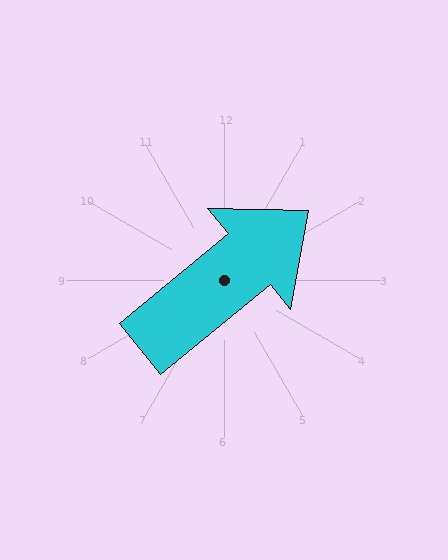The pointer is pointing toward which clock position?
Roughly 2 o'clock.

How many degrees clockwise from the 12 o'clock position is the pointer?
Approximately 51 degrees.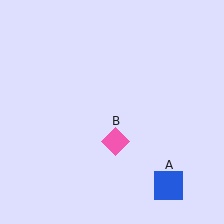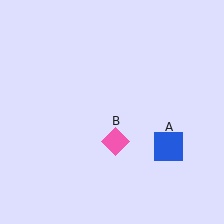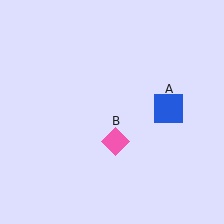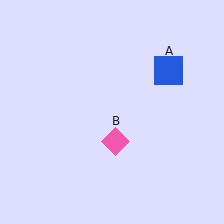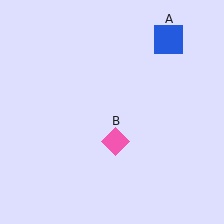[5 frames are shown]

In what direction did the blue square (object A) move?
The blue square (object A) moved up.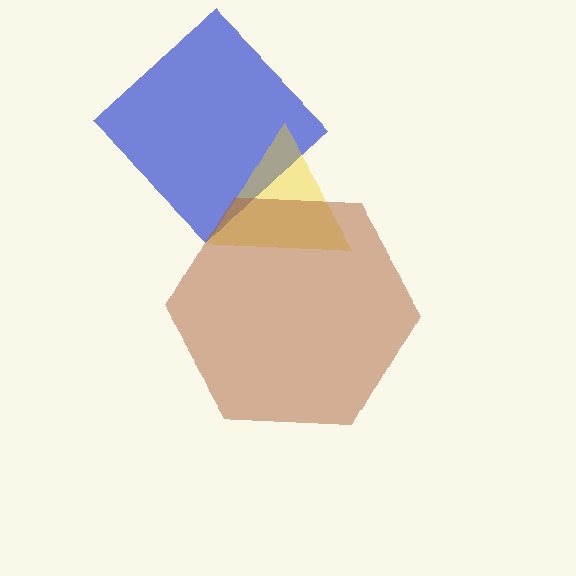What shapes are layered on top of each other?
The layered shapes are: a blue diamond, a yellow triangle, a brown hexagon.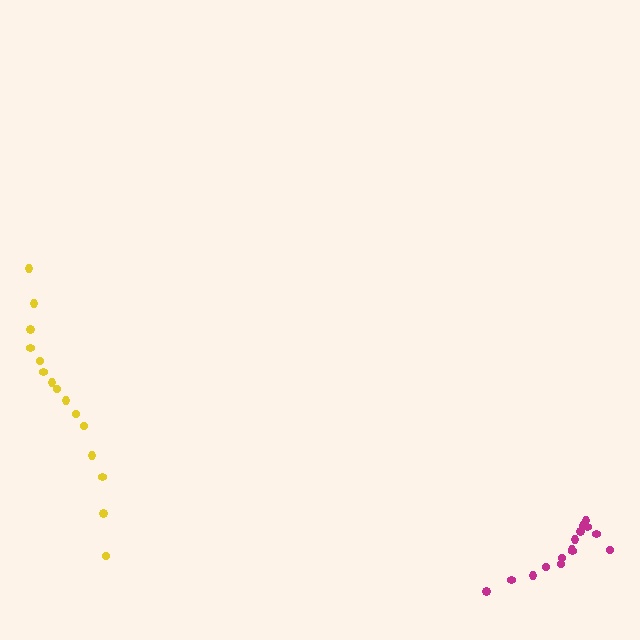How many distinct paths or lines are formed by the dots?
There are 2 distinct paths.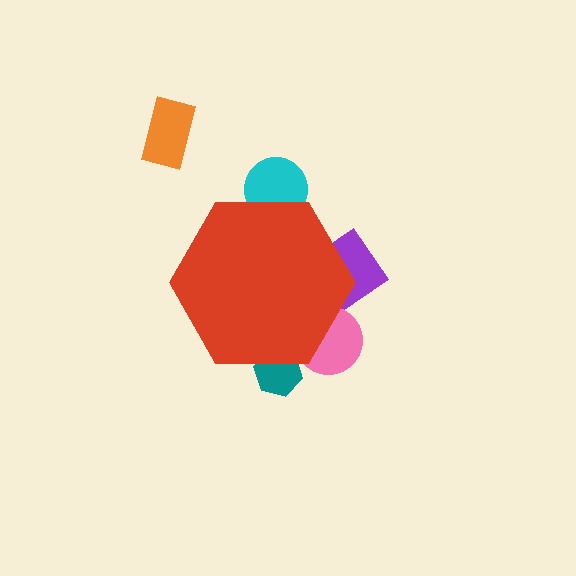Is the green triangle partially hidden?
Yes, the green triangle is partially hidden behind the red hexagon.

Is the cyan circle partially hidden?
Yes, the cyan circle is partially hidden behind the red hexagon.